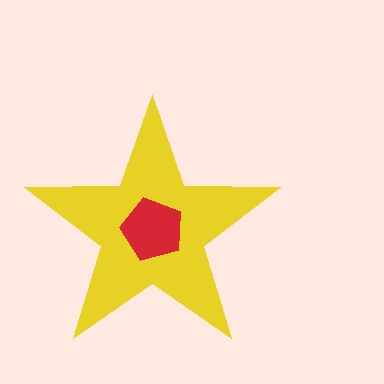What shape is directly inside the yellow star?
The red pentagon.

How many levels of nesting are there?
2.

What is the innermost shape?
The red pentagon.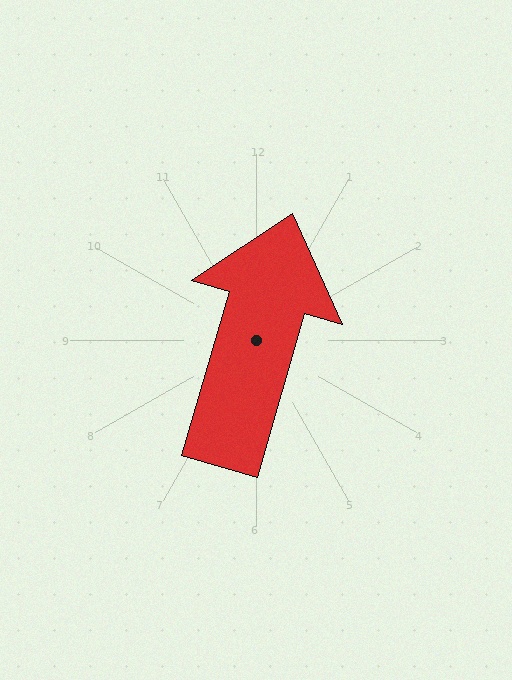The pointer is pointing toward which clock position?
Roughly 1 o'clock.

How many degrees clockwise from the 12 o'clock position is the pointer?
Approximately 16 degrees.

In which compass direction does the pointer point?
North.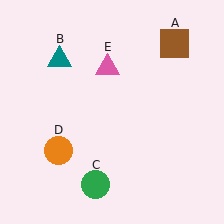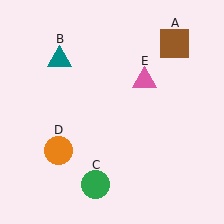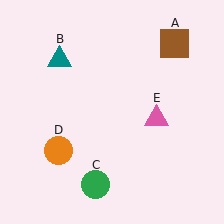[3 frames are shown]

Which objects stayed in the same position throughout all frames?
Brown square (object A) and teal triangle (object B) and green circle (object C) and orange circle (object D) remained stationary.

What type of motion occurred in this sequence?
The pink triangle (object E) rotated clockwise around the center of the scene.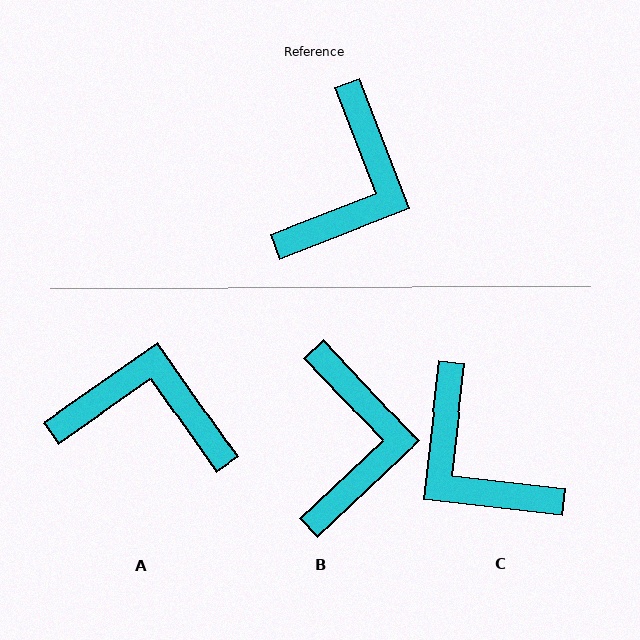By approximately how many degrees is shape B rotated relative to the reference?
Approximately 22 degrees counter-clockwise.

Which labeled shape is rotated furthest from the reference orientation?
C, about 118 degrees away.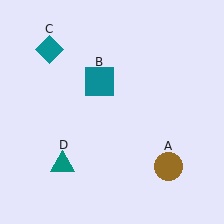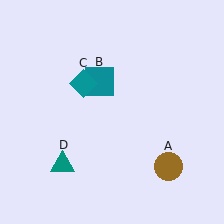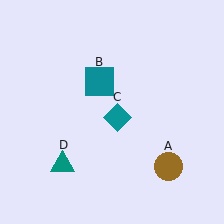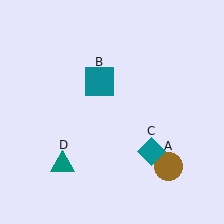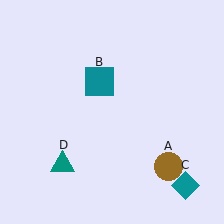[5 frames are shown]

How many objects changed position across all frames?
1 object changed position: teal diamond (object C).